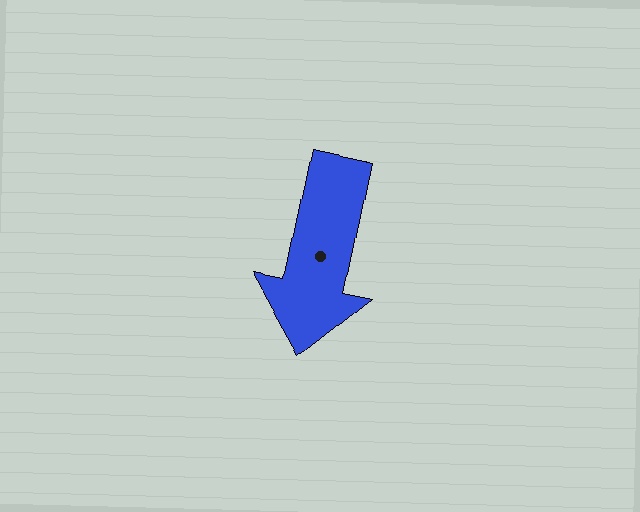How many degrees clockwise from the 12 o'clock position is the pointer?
Approximately 192 degrees.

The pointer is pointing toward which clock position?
Roughly 6 o'clock.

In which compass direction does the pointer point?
South.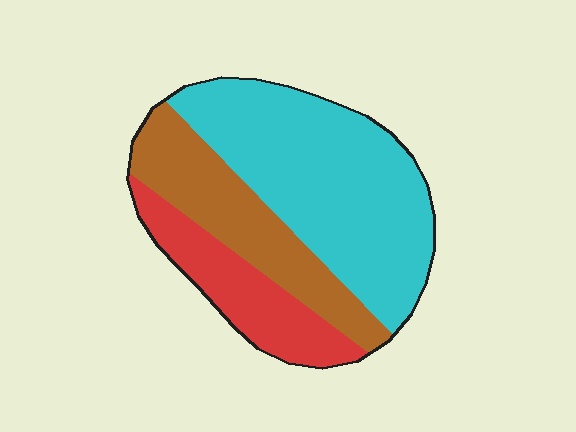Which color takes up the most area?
Cyan, at roughly 50%.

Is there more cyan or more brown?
Cyan.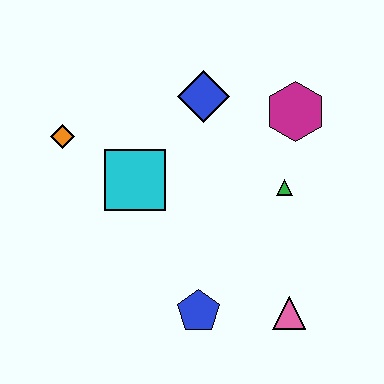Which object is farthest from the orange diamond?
The pink triangle is farthest from the orange diamond.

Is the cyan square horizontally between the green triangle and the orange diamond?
Yes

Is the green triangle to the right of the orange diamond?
Yes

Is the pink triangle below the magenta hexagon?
Yes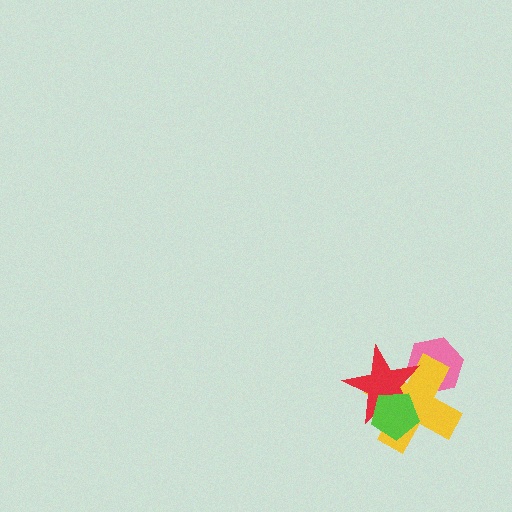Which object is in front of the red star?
The lime pentagon is in front of the red star.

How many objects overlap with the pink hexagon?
2 objects overlap with the pink hexagon.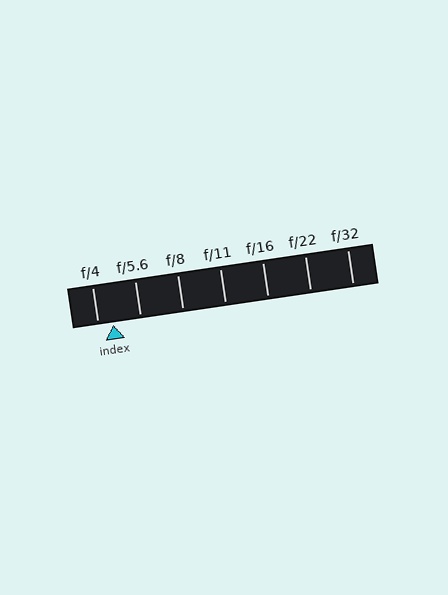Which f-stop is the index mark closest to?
The index mark is closest to f/4.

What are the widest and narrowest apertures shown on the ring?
The widest aperture shown is f/4 and the narrowest is f/32.